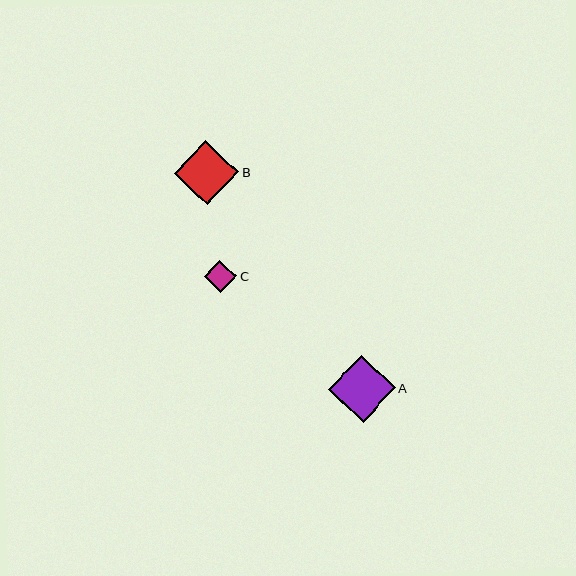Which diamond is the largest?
Diamond A is the largest with a size of approximately 67 pixels.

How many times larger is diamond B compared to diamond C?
Diamond B is approximately 2.0 times the size of diamond C.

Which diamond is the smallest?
Diamond C is the smallest with a size of approximately 32 pixels.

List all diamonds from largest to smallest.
From largest to smallest: A, B, C.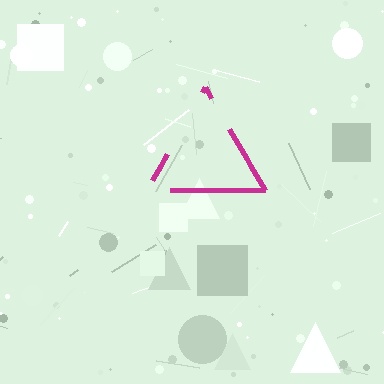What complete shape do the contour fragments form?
The contour fragments form a triangle.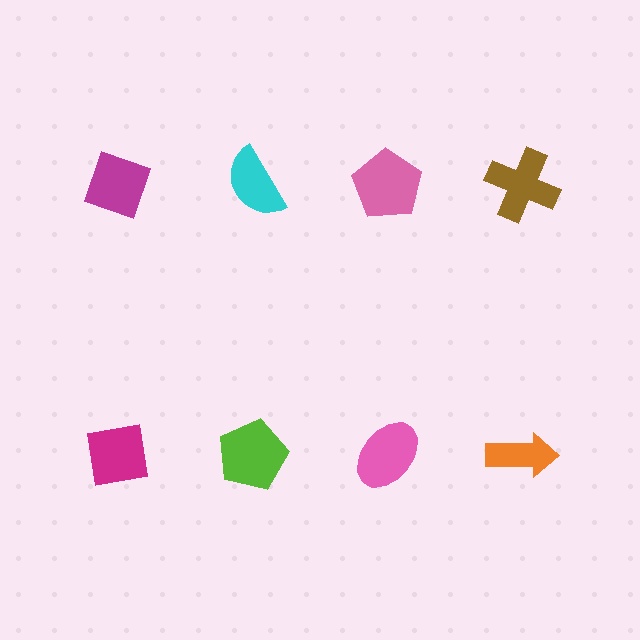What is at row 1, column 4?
A brown cross.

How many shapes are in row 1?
4 shapes.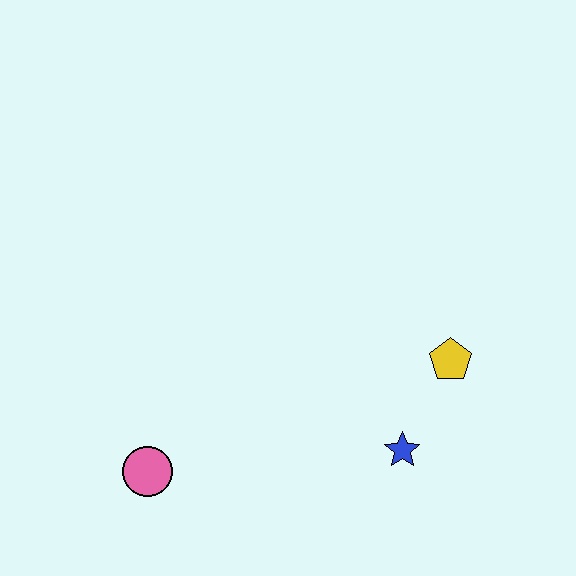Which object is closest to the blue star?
The yellow pentagon is closest to the blue star.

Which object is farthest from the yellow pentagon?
The pink circle is farthest from the yellow pentagon.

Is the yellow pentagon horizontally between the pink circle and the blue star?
No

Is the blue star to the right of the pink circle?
Yes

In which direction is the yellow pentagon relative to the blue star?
The yellow pentagon is above the blue star.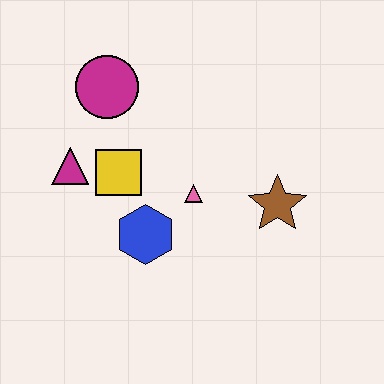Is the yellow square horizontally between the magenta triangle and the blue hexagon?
Yes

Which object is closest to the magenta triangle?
The yellow square is closest to the magenta triangle.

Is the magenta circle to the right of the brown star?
No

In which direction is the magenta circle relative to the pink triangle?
The magenta circle is above the pink triangle.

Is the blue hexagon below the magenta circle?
Yes